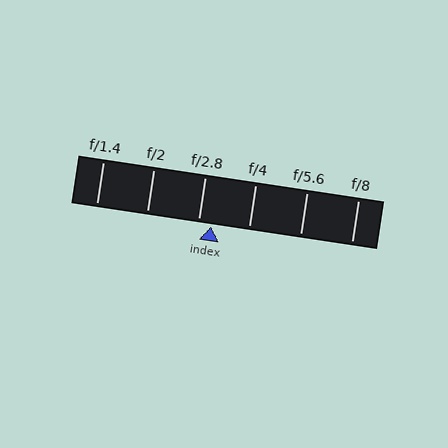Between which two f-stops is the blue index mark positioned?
The index mark is between f/2.8 and f/4.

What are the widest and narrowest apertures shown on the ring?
The widest aperture shown is f/1.4 and the narrowest is f/8.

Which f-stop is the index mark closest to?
The index mark is closest to f/2.8.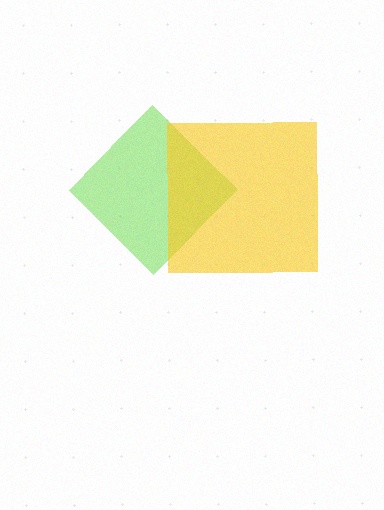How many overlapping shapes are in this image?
There are 2 overlapping shapes in the image.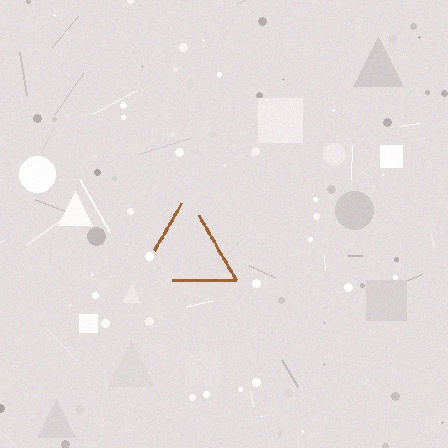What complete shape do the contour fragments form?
The contour fragments form a triangle.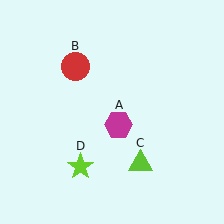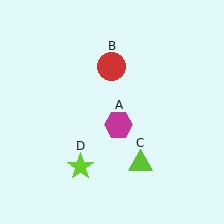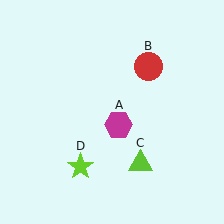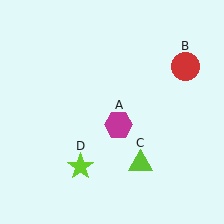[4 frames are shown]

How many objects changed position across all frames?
1 object changed position: red circle (object B).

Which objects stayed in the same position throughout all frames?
Magenta hexagon (object A) and lime triangle (object C) and lime star (object D) remained stationary.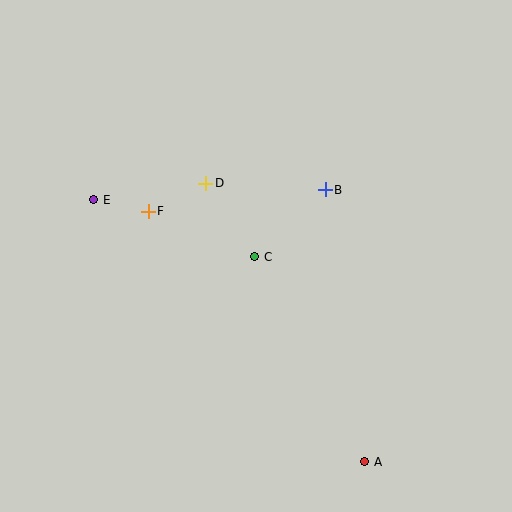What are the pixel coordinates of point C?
Point C is at (255, 257).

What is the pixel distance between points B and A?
The distance between B and A is 275 pixels.